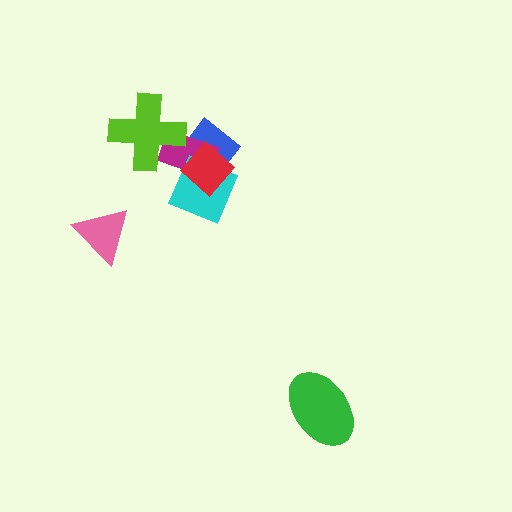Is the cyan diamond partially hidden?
Yes, it is partially covered by another shape.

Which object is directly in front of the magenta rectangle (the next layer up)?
The cyan diamond is directly in front of the magenta rectangle.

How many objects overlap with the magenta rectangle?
4 objects overlap with the magenta rectangle.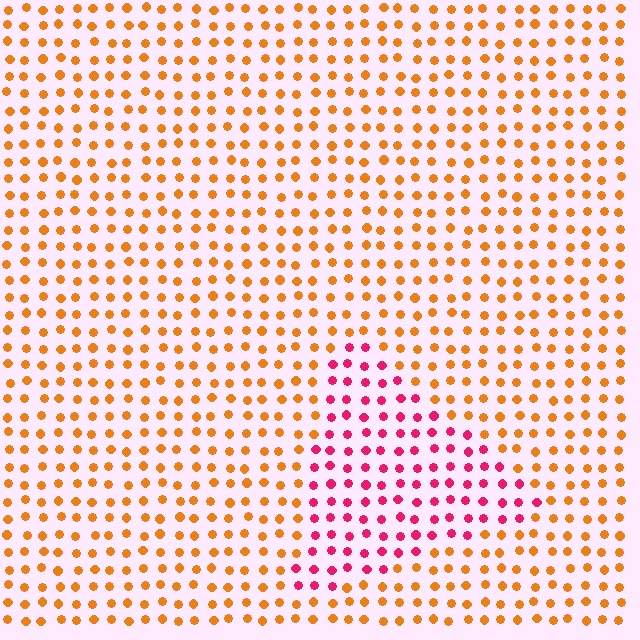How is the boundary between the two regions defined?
The boundary is defined purely by a slight shift in hue (about 54 degrees). Spacing, size, and orientation are identical on both sides.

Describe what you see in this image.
The image is filled with small orange elements in a uniform arrangement. A triangle-shaped region is visible where the elements are tinted to a slightly different hue, forming a subtle color boundary.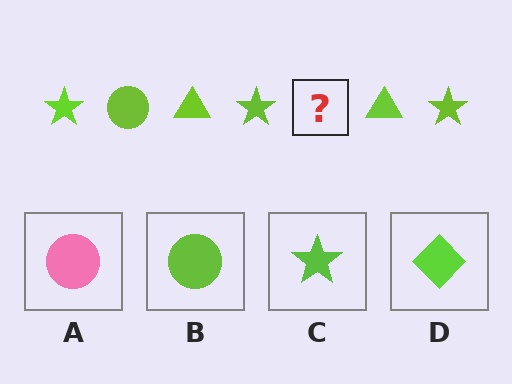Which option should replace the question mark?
Option B.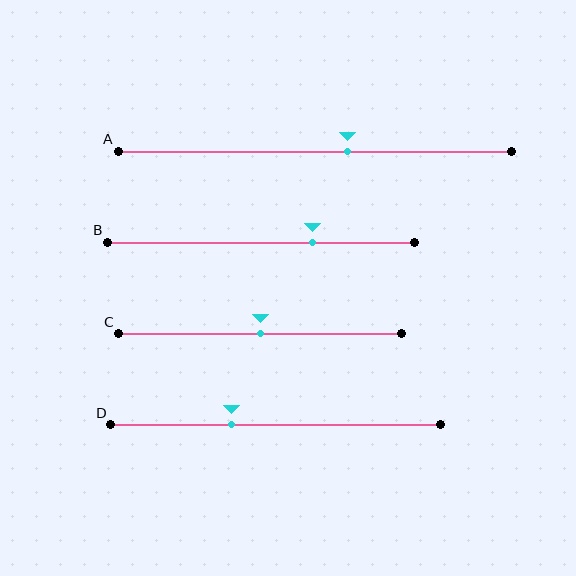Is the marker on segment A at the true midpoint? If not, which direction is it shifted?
No, the marker on segment A is shifted to the right by about 8% of the segment length.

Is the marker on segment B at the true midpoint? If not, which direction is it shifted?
No, the marker on segment B is shifted to the right by about 17% of the segment length.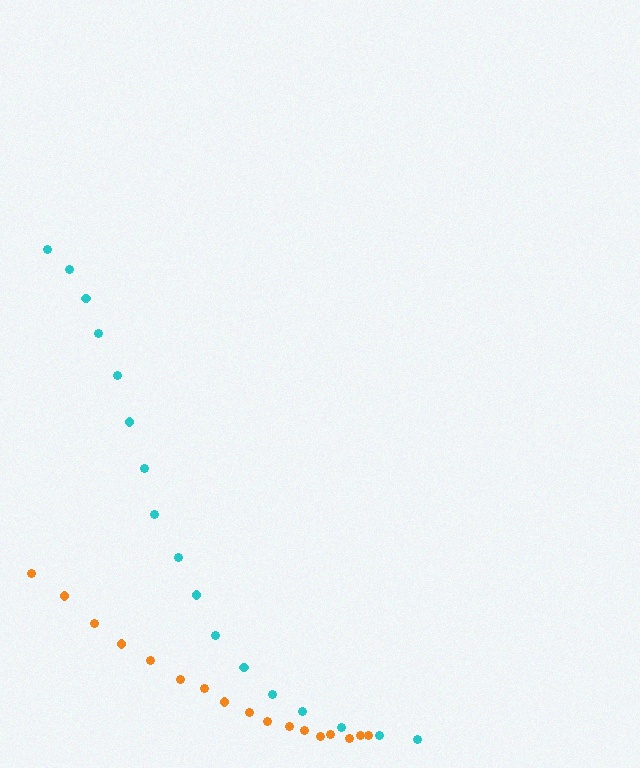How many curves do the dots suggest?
There are 2 distinct paths.